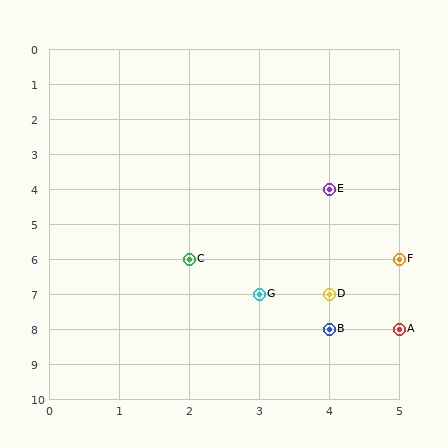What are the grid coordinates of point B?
Point B is at grid coordinates (4, 8).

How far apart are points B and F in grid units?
Points B and F are 1 column and 2 rows apart (about 2.2 grid units diagonally).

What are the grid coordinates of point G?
Point G is at grid coordinates (3, 7).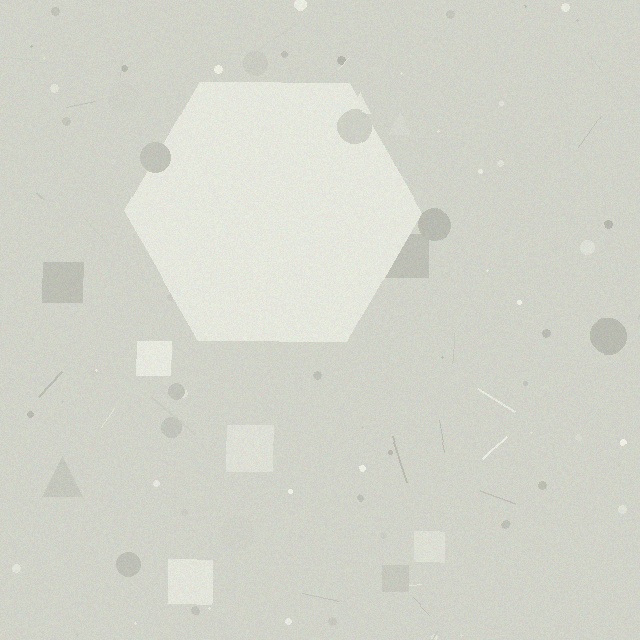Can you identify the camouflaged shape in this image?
The camouflaged shape is a hexagon.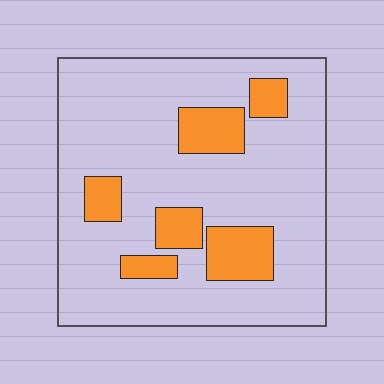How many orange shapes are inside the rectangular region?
6.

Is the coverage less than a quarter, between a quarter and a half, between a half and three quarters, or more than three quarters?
Less than a quarter.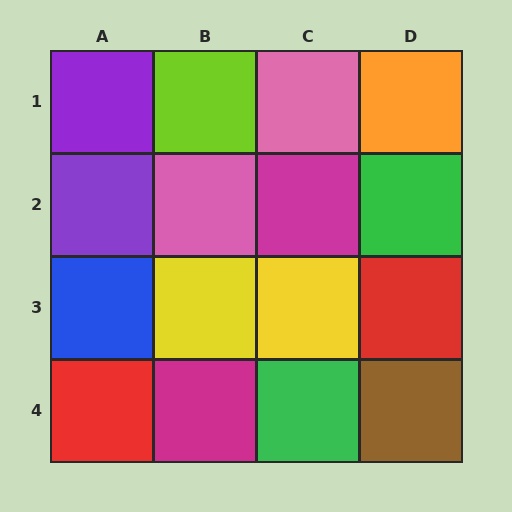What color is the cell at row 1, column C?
Pink.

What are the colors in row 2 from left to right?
Purple, pink, magenta, green.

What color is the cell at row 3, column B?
Yellow.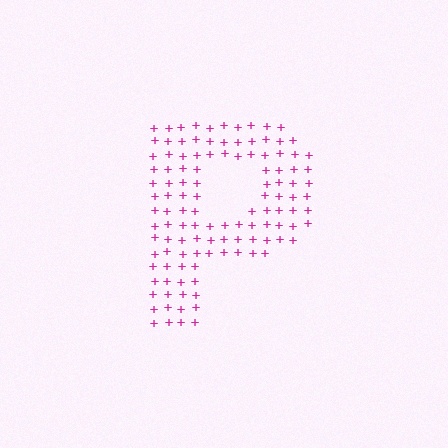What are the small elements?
The small elements are plus signs.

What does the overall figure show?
The overall figure shows the letter P.